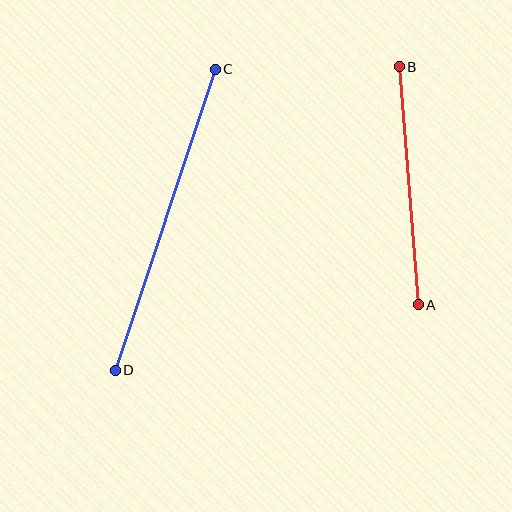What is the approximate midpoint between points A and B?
The midpoint is at approximately (409, 186) pixels.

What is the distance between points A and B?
The distance is approximately 239 pixels.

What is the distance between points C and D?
The distance is approximately 317 pixels.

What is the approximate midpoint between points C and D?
The midpoint is at approximately (165, 220) pixels.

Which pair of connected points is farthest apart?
Points C and D are farthest apart.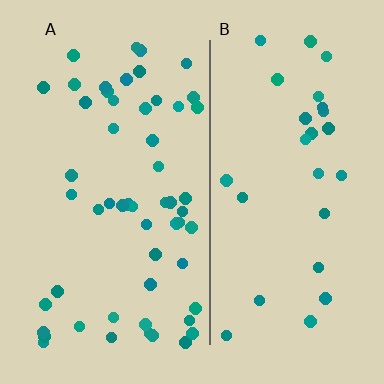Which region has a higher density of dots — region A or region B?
A (the left).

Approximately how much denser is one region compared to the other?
Approximately 2.0× — region A over region B.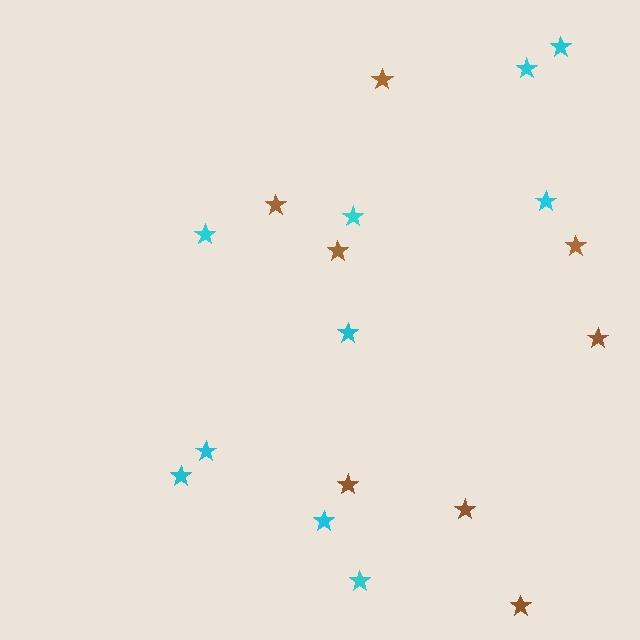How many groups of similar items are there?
There are 2 groups: one group of cyan stars (10) and one group of brown stars (8).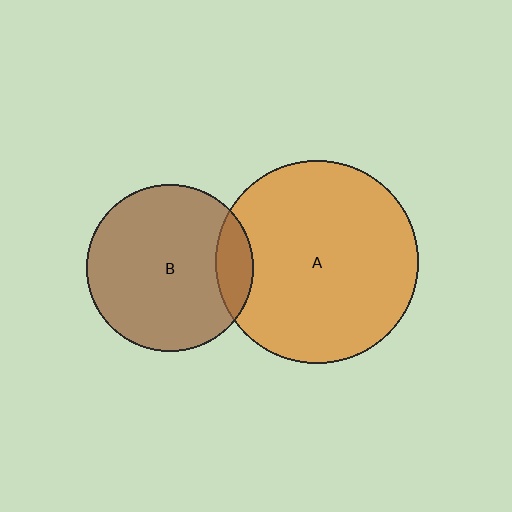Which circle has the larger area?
Circle A (orange).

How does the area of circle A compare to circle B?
Approximately 1.5 times.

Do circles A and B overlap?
Yes.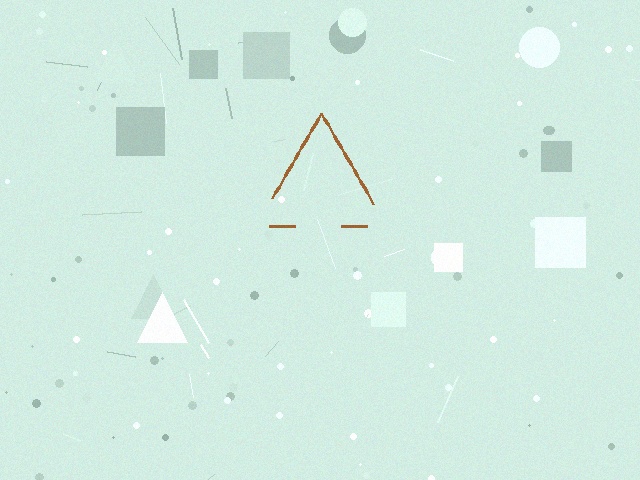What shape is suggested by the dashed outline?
The dashed outline suggests a triangle.